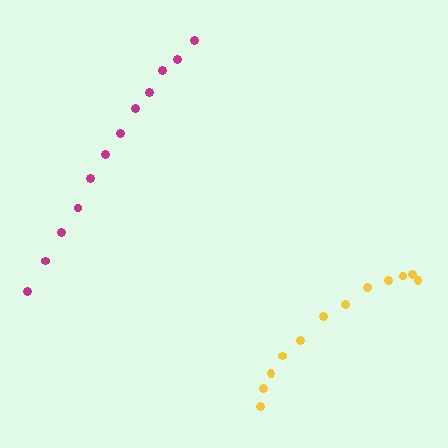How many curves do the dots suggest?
There are 2 distinct paths.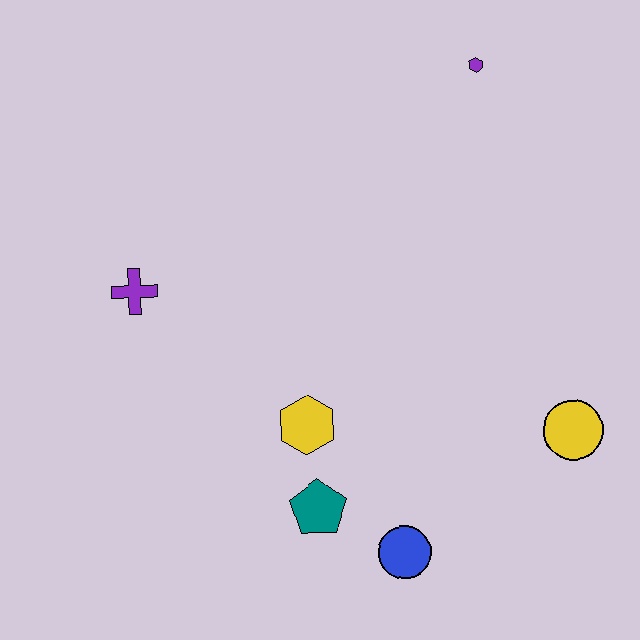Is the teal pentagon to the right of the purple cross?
Yes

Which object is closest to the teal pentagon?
The yellow hexagon is closest to the teal pentagon.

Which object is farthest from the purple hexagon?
The blue circle is farthest from the purple hexagon.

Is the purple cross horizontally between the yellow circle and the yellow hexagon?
No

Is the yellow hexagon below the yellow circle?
No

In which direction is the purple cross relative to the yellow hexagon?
The purple cross is to the left of the yellow hexagon.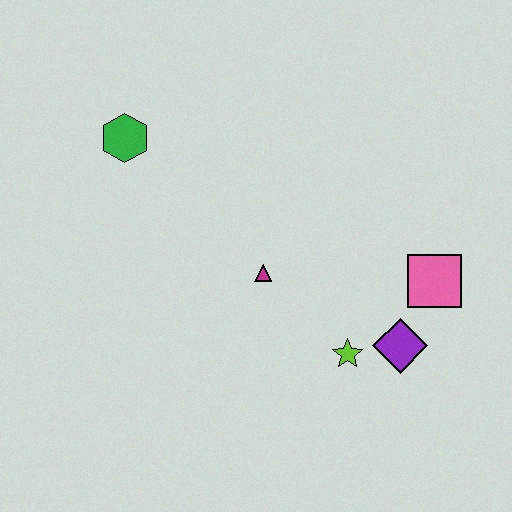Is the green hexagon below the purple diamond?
No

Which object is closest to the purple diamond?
The lime star is closest to the purple diamond.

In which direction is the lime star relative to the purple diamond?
The lime star is to the left of the purple diamond.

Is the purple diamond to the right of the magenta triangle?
Yes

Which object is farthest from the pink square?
The green hexagon is farthest from the pink square.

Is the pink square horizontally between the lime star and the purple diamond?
No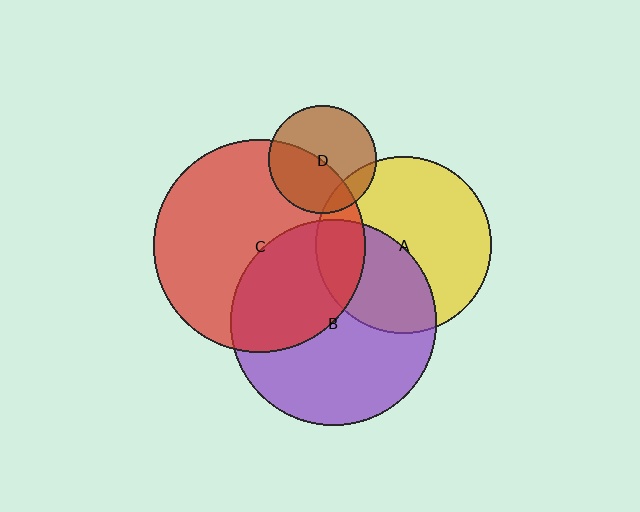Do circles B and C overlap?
Yes.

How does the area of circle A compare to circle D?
Approximately 2.7 times.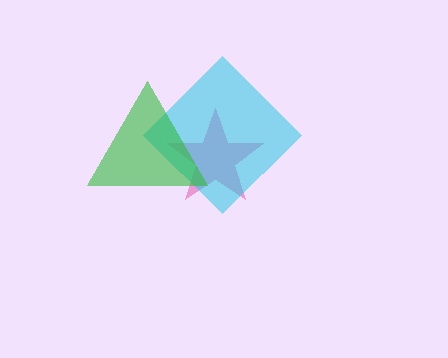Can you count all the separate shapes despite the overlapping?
Yes, there are 3 separate shapes.